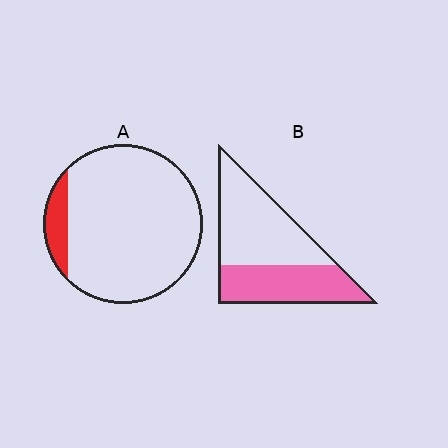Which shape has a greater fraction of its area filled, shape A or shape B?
Shape B.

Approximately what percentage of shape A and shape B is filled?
A is approximately 10% and B is approximately 45%.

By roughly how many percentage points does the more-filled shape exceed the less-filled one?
By roughly 35 percentage points (B over A).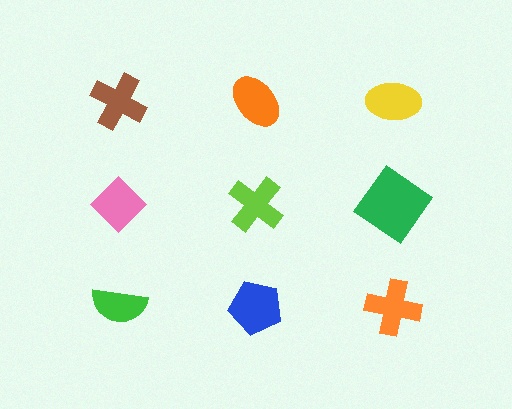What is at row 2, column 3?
A green diamond.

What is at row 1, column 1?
A brown cross.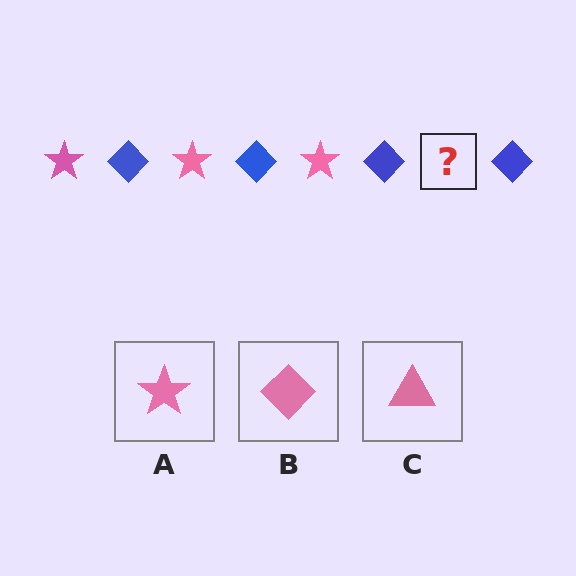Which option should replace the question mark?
Option A.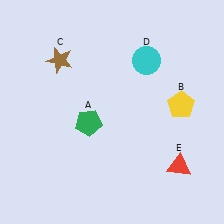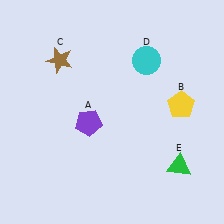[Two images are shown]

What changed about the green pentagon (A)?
In Image 1, A is green. In Image 2, it changed to purple.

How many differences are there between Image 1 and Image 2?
There are 2 differences between the two images.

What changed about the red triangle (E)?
In Image 1, E is red. In Image 2, it changed to green.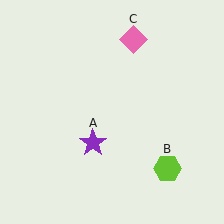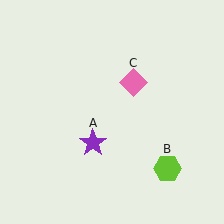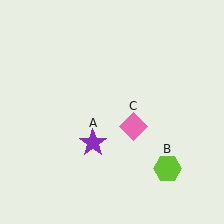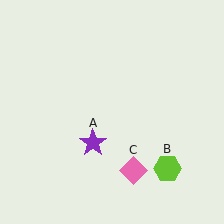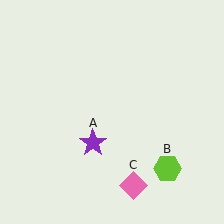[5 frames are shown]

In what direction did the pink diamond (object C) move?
The pink diamond (object C) moved down.